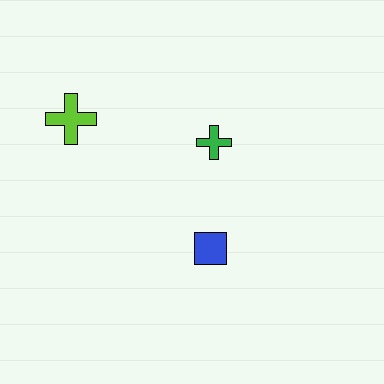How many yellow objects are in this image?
There are no yellow objects.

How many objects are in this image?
There are 3 objects.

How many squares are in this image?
There is 1 square.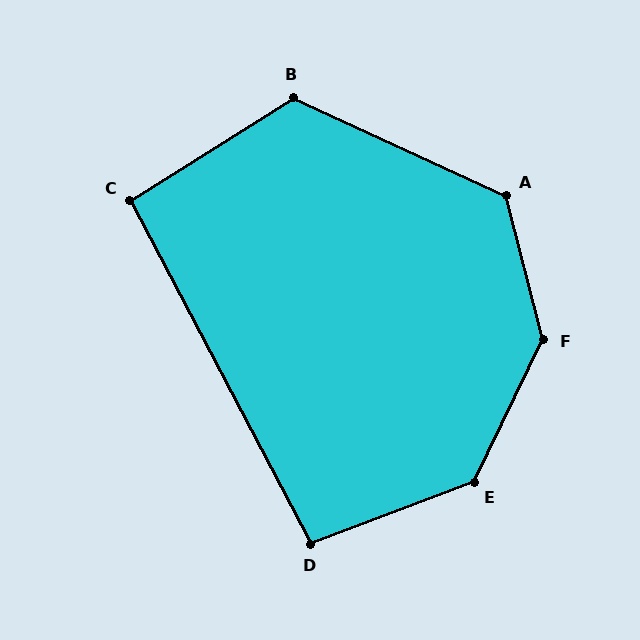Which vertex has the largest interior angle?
F, at approximately 140 degrees.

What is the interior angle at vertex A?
Approximately 129 degrees (obtuse).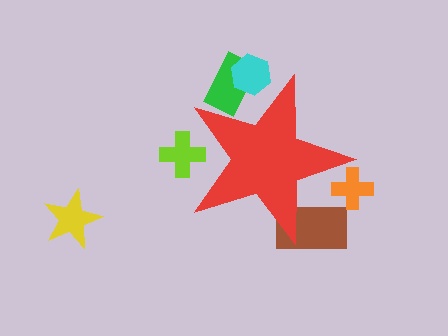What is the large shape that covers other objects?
A red star.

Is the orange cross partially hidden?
Yes, the orange cross is partially hidden behind the red star.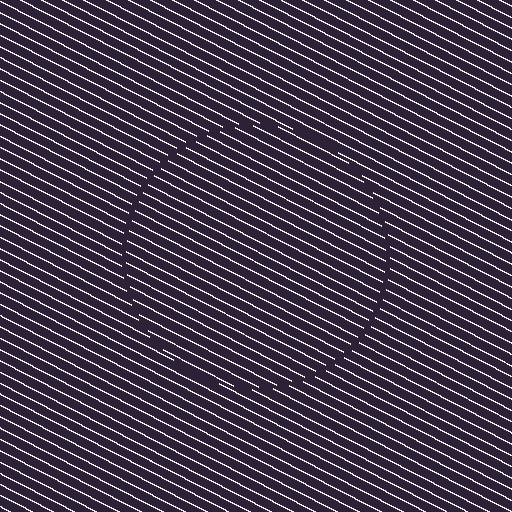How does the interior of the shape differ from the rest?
The interior of the shape contains the same grating, shifted by half a period — the contour is defined by the phase discontinuity where line-ends from the inner and outer gratings abut.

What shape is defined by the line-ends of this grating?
An illusory circle. The interior of the shape contains the same grating, shifted by half a period — the contour is defined by the phase discontinuity where line-ends from the inner and outer gratings abut.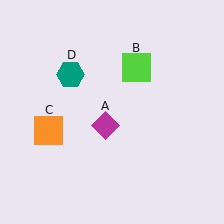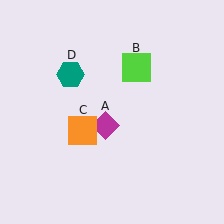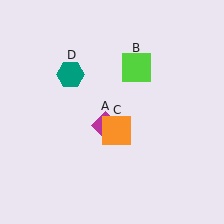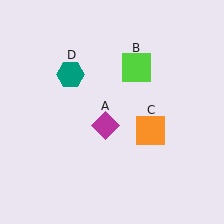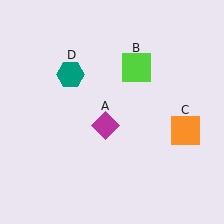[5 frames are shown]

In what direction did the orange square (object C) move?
The orange square (object C) moved right.